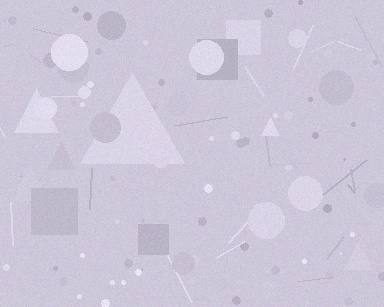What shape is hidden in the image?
A triangle is hidden in the image.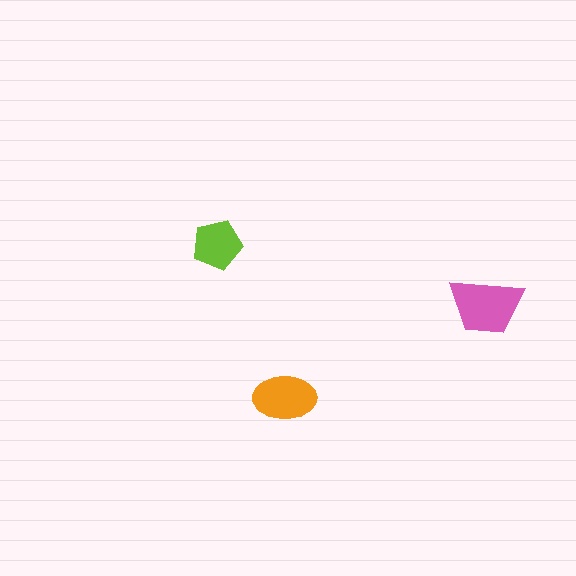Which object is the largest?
The pink trapezoid.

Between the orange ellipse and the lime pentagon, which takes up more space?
The orange ellipse.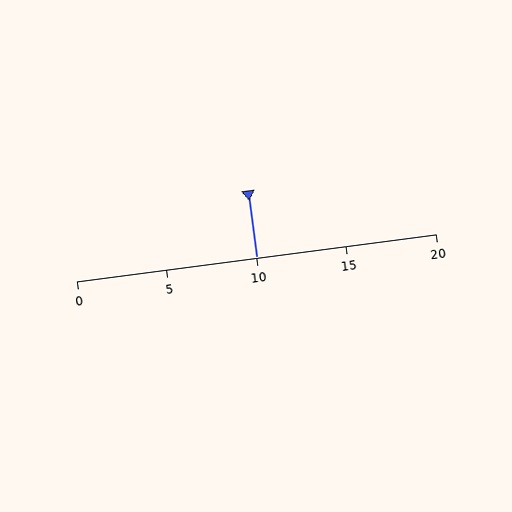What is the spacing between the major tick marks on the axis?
The major ticks are spaced 5 apart.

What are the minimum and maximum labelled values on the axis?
The axis runs from 0 to 20.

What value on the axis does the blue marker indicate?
The marker indicates approximately 10.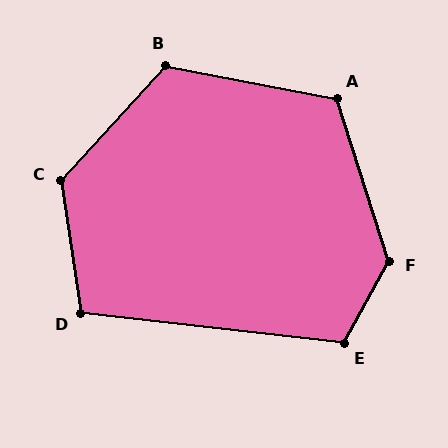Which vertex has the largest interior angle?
F, at approximately 134 degrees.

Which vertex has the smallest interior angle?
D, at approximately 105 degrees.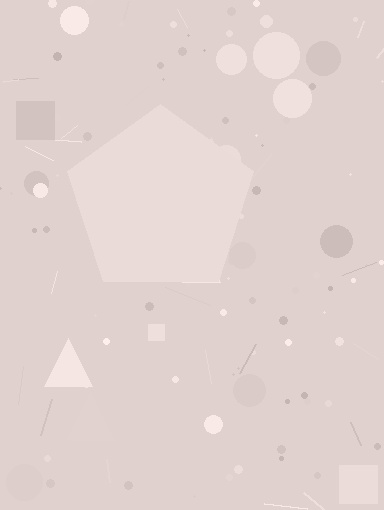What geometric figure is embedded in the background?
A pentagon is embedded in the background.